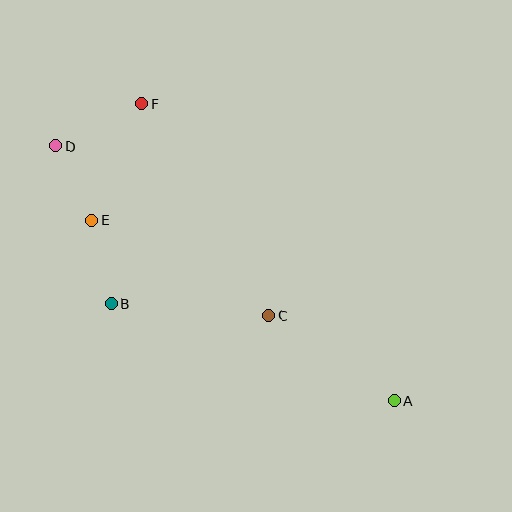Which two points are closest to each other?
Points D and E are closest to each other.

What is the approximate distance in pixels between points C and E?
The distance between C and E is approximately 201 pixels.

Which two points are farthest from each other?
Points A and D are farthest from each other.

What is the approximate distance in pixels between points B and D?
The distance between B and D is approximately 167 pixels.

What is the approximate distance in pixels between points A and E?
The distance between A and E is approximately 353 pixels.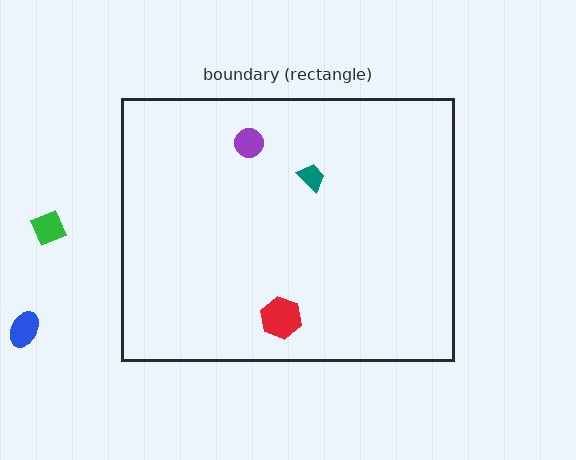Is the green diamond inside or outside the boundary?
Outside.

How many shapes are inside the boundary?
3 inside, 2 outside.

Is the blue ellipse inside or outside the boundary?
Outside.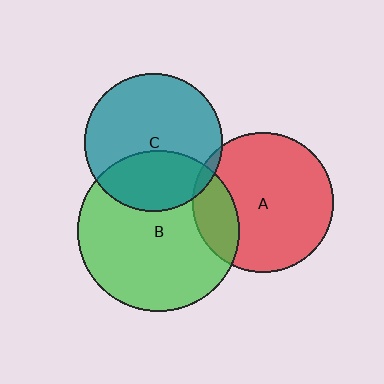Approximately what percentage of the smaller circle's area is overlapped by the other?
Approximately 20%.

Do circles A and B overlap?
Yes.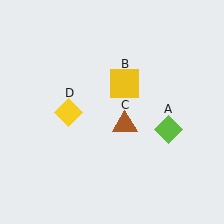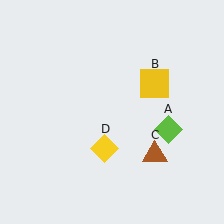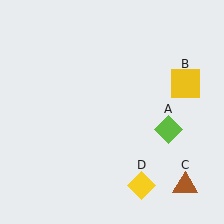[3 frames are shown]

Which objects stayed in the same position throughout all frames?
Lime diamond (object A) remained stationary.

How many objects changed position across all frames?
3 objects changed position: yellow square (object B), brown triangle (object C), yellow diamond (object D).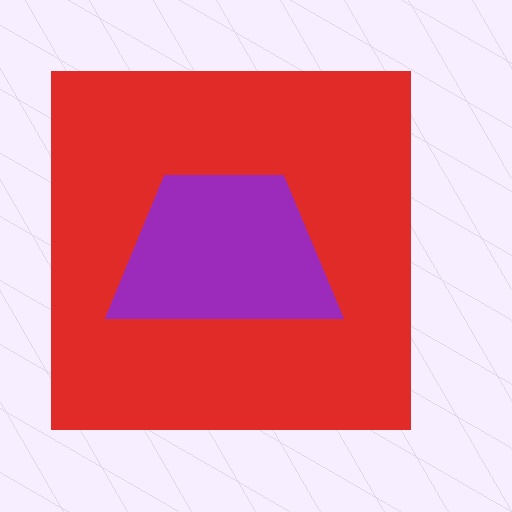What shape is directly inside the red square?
The purple trapezoid.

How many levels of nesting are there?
2.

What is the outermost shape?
The red square.